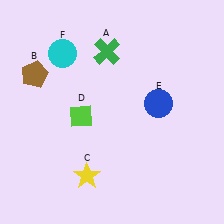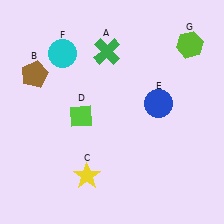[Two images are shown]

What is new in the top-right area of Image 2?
A lime hexagon (G) was added in the top-right area of Image 2.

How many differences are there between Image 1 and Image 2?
There is 1 difference between the two images.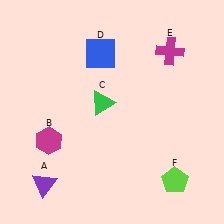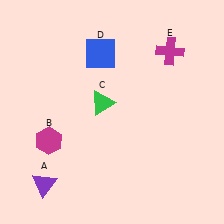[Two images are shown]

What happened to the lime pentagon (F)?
The lime pentagon (F) was removed in Image 2. It was in the bottom-right area of Image 1.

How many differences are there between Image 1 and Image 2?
There is 1 difference between the two images.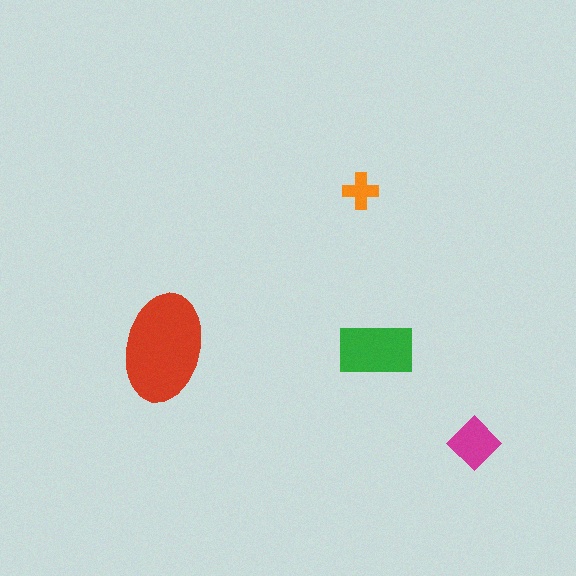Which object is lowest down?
The magenta diamond is bottommost.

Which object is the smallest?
The orange cross.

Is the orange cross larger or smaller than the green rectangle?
Smaller.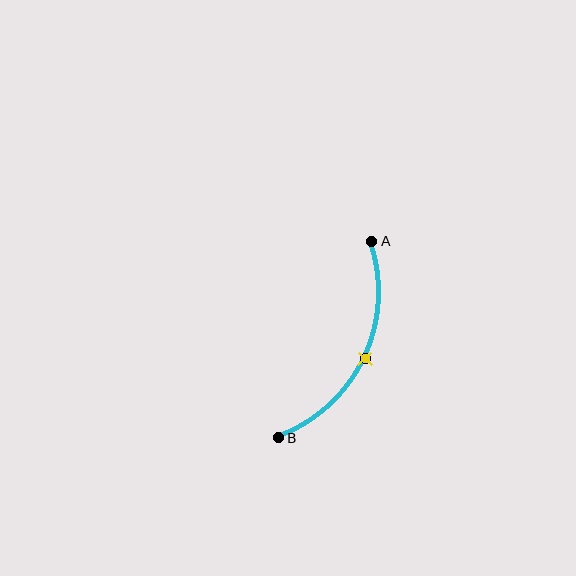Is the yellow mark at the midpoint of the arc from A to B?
Yes. The yellow mark lies on the arc at equal arc-length from both A and B — it is the arc midpoint.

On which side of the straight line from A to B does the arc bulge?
The arc bulges to the right of the straight line connecting A and B.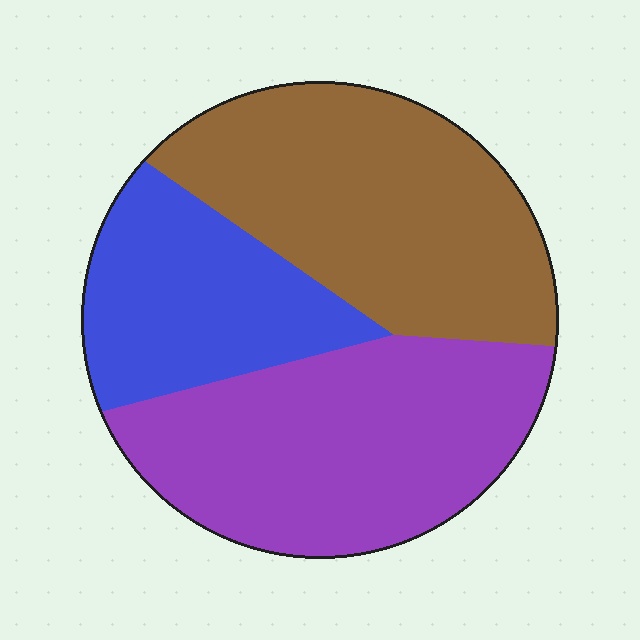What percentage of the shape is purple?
Purple takes up about three eighths (3/8) of the shape.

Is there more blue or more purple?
Purple.